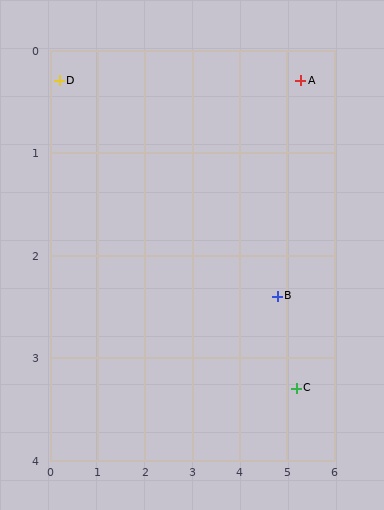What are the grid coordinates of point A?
Point A is at approximately (5.3, 0.3).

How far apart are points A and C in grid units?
Points A and C are about 3.0 grid units apart.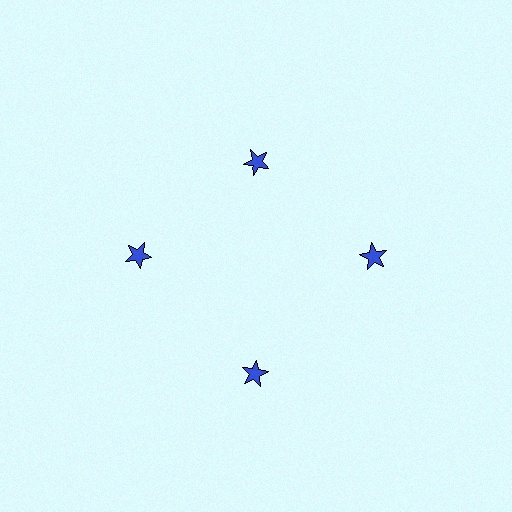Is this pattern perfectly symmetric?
No. The 4 blue stars are arranged in a ring, but one element near the 12 o'clock position is pulled inward toward the center, breaking the 4-fold rotational symmetry.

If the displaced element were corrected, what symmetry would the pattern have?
It would have 4-fold rotational symmetry — the pattern would map onto itself every 90 degrees.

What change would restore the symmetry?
The symmetry would be restored by moving it outward, back onto the ring so that all 4 stars sit at equal angles and equal distance from the center.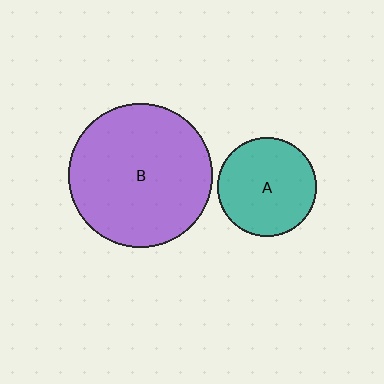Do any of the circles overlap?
No, none of the circles overlap.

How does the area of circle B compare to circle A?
Approximately 2.1 times.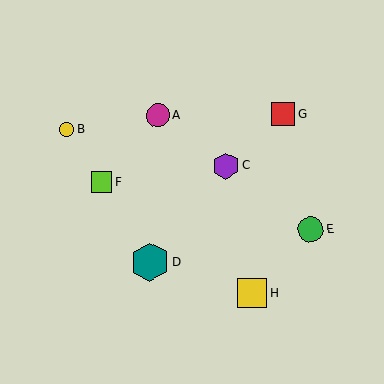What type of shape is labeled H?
Shape H is a yellow square.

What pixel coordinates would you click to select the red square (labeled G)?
Click at (283, 114) to select the red square G.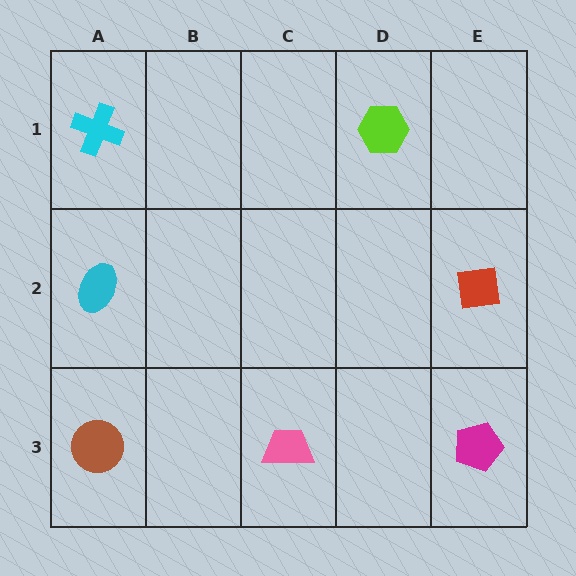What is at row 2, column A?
A cyan ellipse.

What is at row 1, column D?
A lime hexagon.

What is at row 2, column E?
A red square.